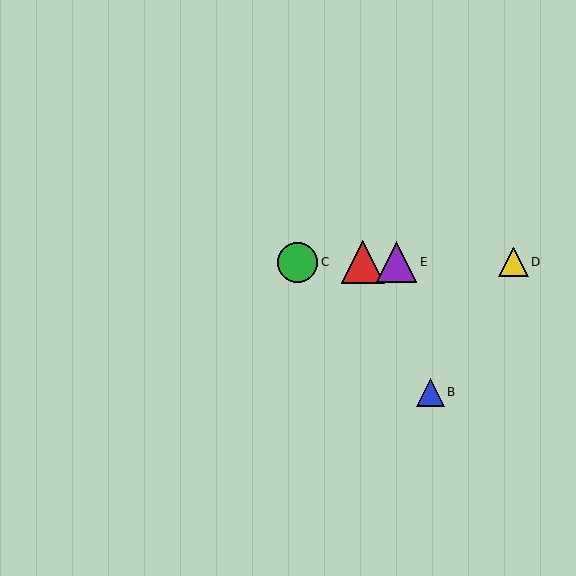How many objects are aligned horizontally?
4 objects (A, C, D, E) are aligned horizontally.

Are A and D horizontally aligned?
Yes, both are at y≈262.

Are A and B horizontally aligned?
No, A is at y≈262 and B is at y≈392.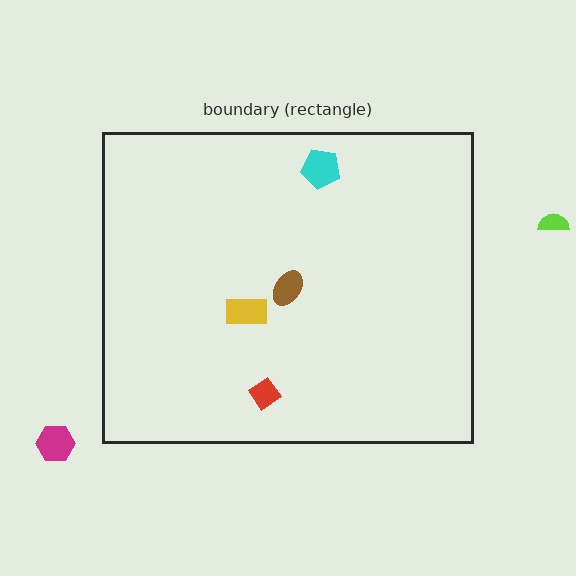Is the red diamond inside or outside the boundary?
Inside.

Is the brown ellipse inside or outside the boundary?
Inside.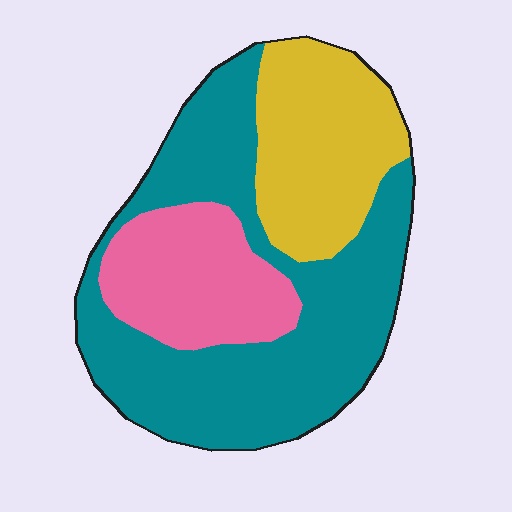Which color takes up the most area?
Teal, at roughly 55%.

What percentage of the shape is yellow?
Yellow takes up between a quarter and a half of the shape.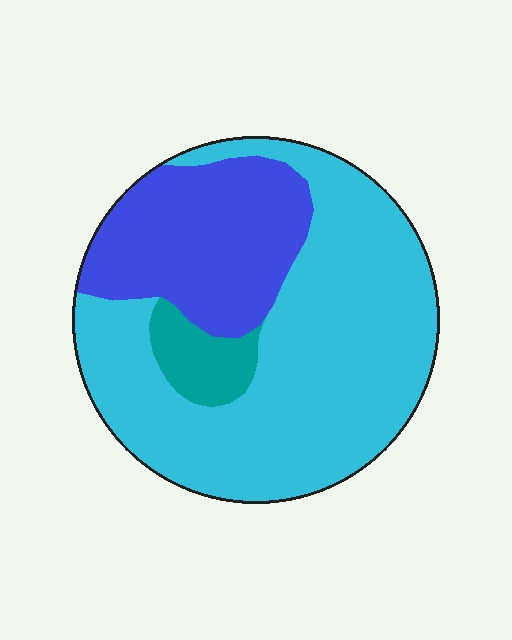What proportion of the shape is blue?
Blue covers 28% of the shape.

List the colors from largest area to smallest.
From largest to smallest: cyan, blue, teal.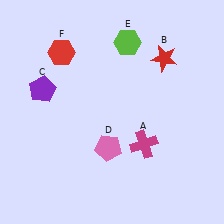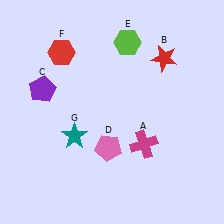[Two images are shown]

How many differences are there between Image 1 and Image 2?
There is 1 difference between the two images.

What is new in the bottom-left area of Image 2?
A teal star (G) was added in the bottom-left area of Image 2.